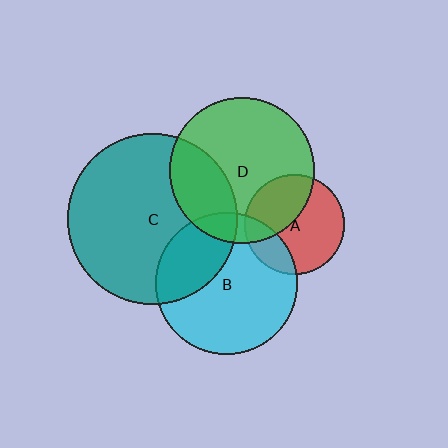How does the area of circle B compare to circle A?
Approximately 2.0 times.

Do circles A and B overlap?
Yes.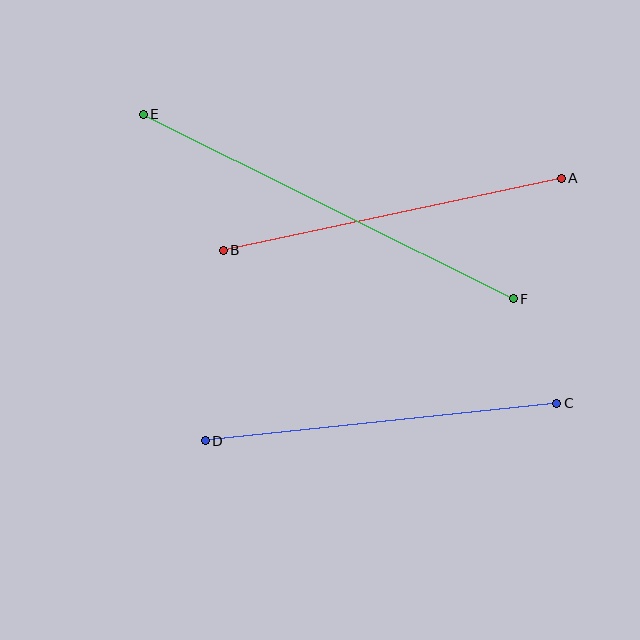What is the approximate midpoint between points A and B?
The midpoint is at approximately (392, 214) pixels.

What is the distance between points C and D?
The distance is approximately 354 pixels.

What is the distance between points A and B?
The distance is approximately 346 pixels.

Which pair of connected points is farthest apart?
Points E and F are farthest apart.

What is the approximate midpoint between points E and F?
The midpoint is at approximately (328, 207) pixels.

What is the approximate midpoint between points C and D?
The midpoint is at approximately (381, 422) pixels.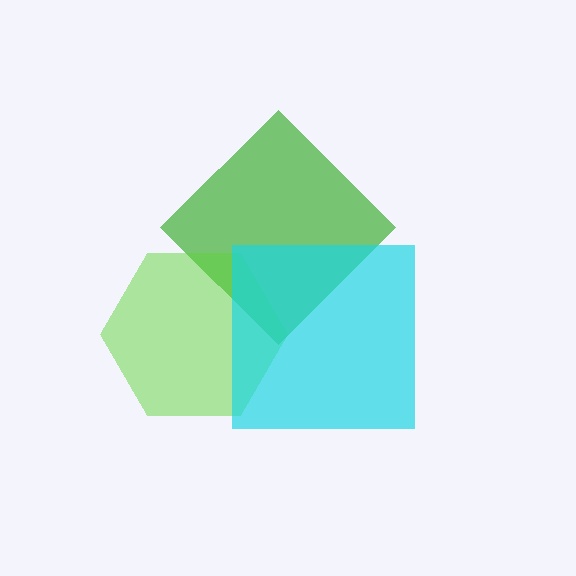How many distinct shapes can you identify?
There are 3 distinct shapes: a green diamond, a lime hexagon, a cyan square.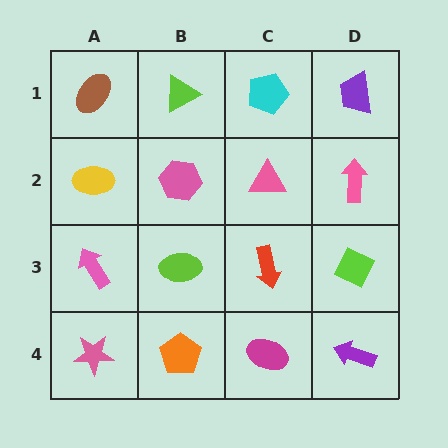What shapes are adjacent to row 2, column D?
A purple trapezoid (row 1, column D), a lime diamond (row 3, column D), a pink triangle (row 2, column C).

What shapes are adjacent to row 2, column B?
A lime triangle (row 1, column B), a lime ellipse (row 3, column B), a yellow ellipse (row 2, column A), a pink triangle (row 2, column C).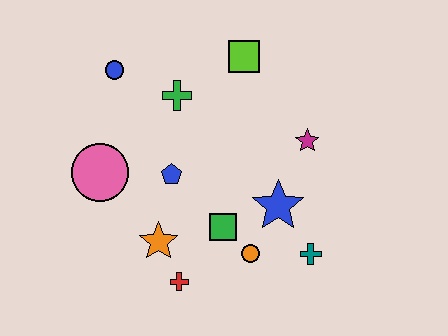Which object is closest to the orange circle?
The green square is closest to the orange circle.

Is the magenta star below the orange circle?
No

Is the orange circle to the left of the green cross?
No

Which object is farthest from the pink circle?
The teal cross is farthest from the pink circle.